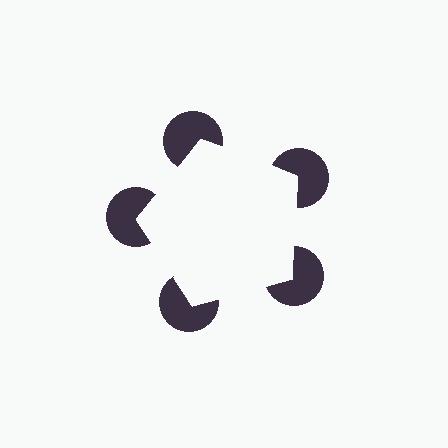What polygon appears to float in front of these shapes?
An illusory pentagon — its edges are inferred from the aligned wedge cuts in the pac-man discs, not physically drawn.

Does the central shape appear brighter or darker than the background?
It typically appears slightly brighter than the background, even though no actual brightness change is drawn.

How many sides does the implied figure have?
5 sides.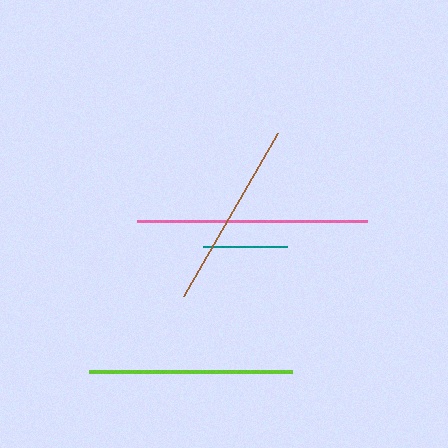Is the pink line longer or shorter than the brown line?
The pink line is longer than the brown line.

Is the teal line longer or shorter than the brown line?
The brown line is longer than the teal line.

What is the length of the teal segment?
The teal segment is approximately 84 pixels long.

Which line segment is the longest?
The pink line is the longest at approximately 230 pixels.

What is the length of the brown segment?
The brown segment is approximately 188 pixels long.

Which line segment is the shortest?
The teal line is the shortest at approximately 84 pixels.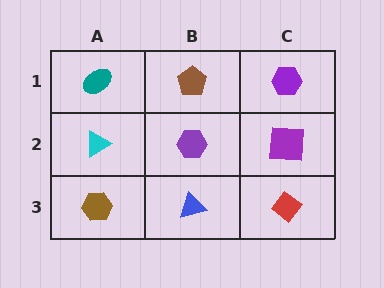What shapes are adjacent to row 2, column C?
A purple hexagon (row 1, column C), a red diamond (row 3, column C), a purple hexagon (row 2, column B).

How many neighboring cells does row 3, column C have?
2.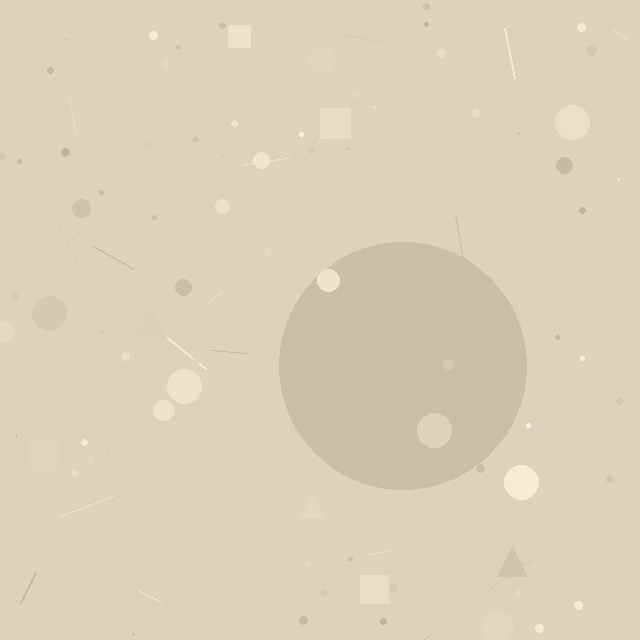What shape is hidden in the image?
A circle is hidden in the image.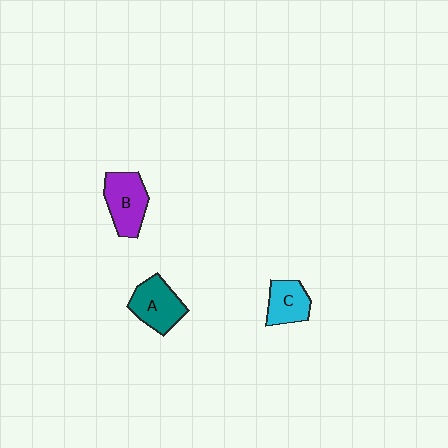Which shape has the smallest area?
Shape C (cyan).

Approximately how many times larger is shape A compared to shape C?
Approximately 1.3 times.